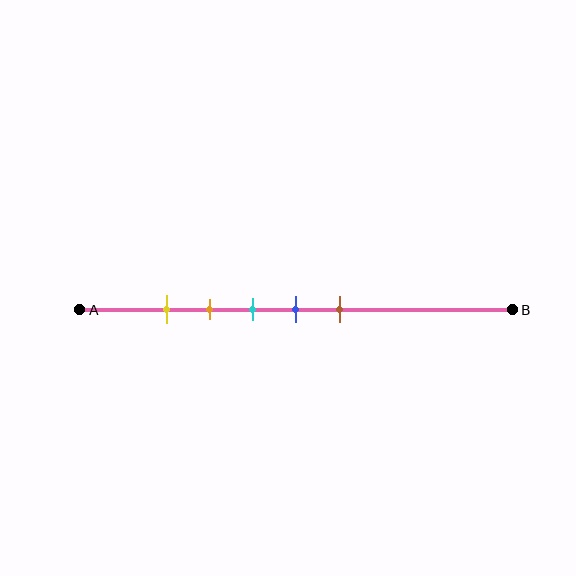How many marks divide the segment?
There are 5 marks dividing the segment.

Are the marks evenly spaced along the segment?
Yes, the marks are approximately evenly spaced.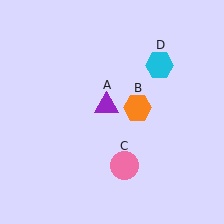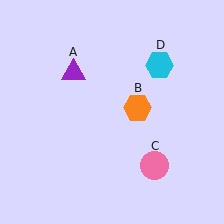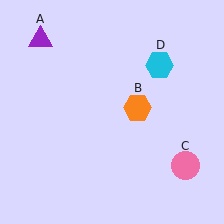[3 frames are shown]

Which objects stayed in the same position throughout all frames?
Orange hexagon (object B) and cyan hexagon (object D) remained stationary.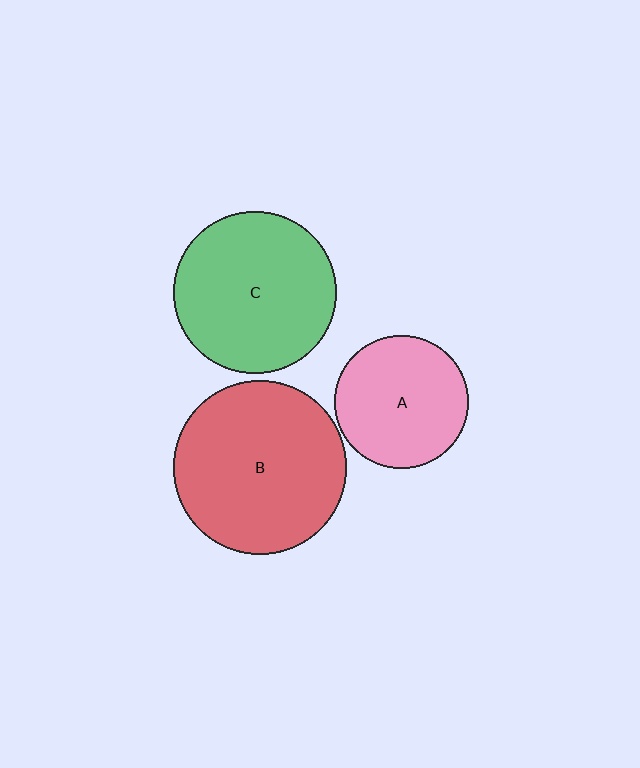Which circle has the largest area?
Circle B (red).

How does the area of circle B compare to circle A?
Approximately 1.7 times.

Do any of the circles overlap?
No, none of the circles overlap.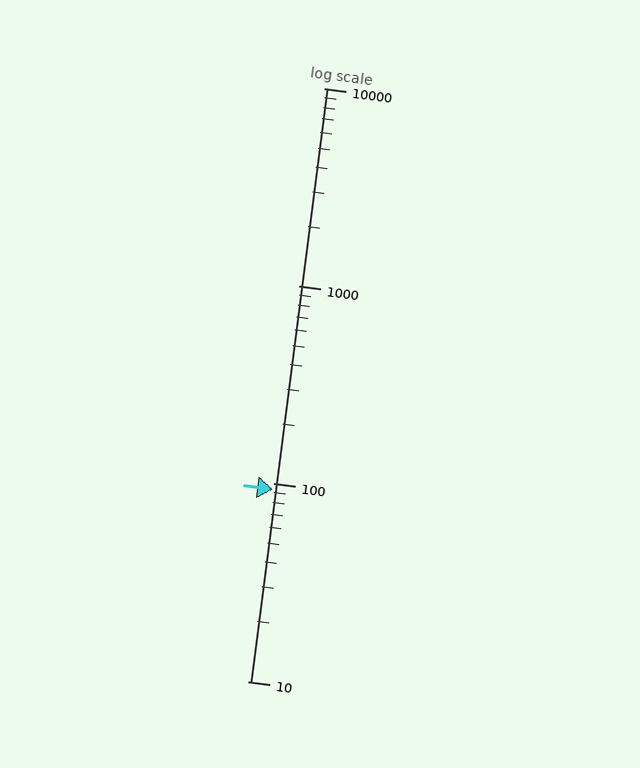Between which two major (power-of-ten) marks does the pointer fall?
The pointer is between 10 and 100.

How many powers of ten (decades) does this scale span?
The scale spans 3 decades, from 10 to 10000.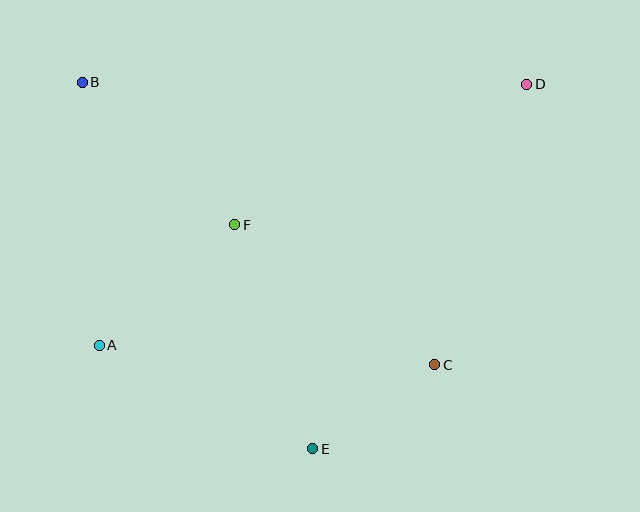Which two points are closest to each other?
Points C and E are closest to each other.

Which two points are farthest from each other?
Points A and D are farthest from each other.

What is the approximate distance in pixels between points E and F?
The distance between E and F is approximately 237 pixels.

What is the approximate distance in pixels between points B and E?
The distance between B and E is approximately 433 pixels.